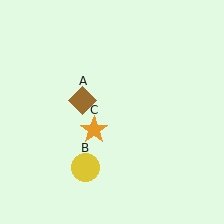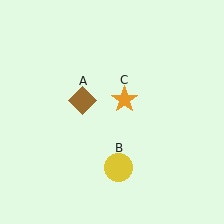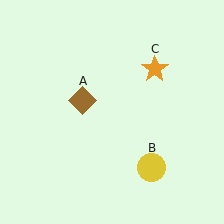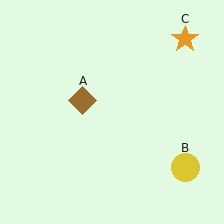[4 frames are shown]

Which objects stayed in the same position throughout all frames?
Brown diamond (object A) remained stationary.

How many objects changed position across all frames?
2 objects changed position: yellow circle (object B), orange star (object C).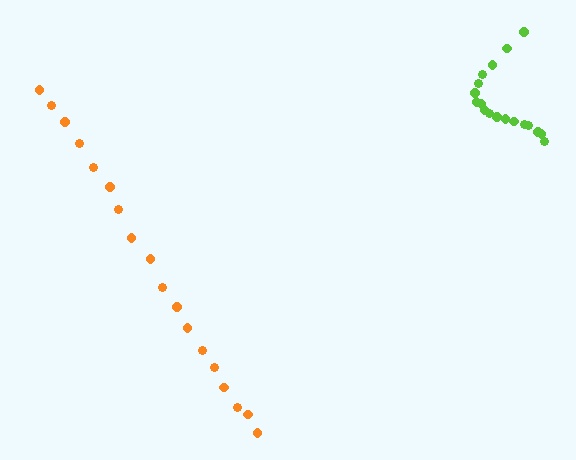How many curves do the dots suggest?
There are 2 distinct paths.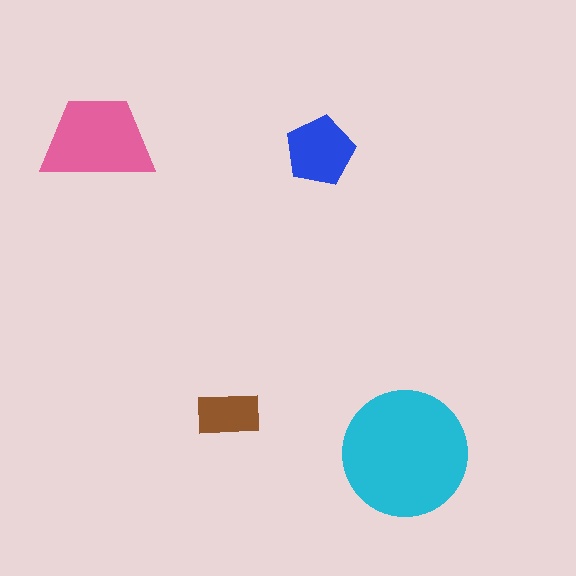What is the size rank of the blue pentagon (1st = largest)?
3rd.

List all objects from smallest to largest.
The brown rectangle, the blue pentagon, the pink trapezoid, the cyan circle.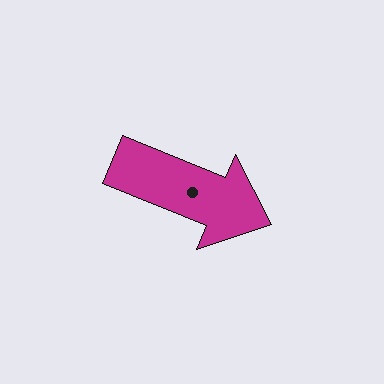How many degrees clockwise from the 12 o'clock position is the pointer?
Approximately 112 degrees.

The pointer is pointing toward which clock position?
Roughly 4 o'clock.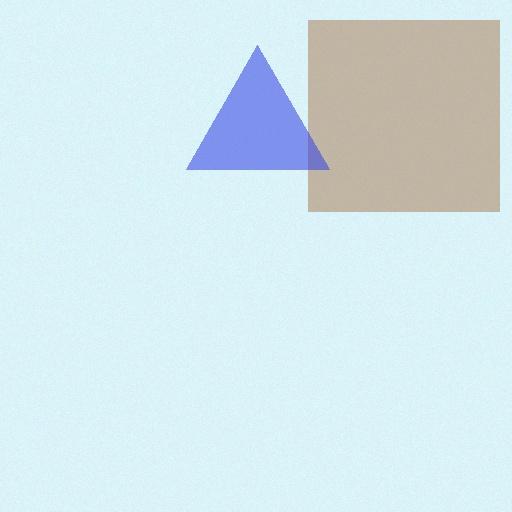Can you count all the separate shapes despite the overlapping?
Yes, there are 2 separate shapes.